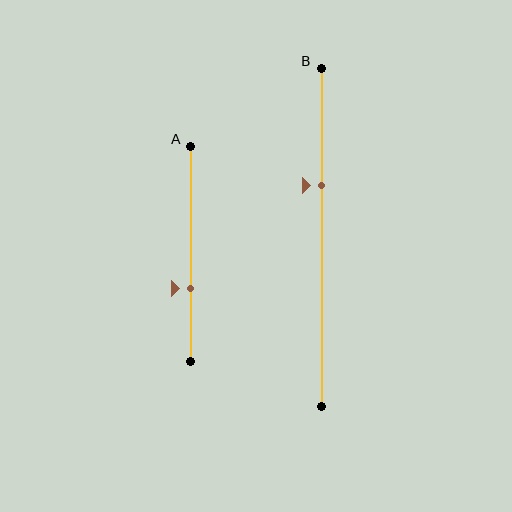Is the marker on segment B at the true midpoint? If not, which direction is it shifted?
No, the marker on segment B is shifted upward by about 15% of the segment length.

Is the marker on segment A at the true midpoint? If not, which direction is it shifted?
No, the marker on segment A is shifted downward by about 16% of the segment length.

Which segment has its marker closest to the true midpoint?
Segment B has its marker closest to the true midpoint.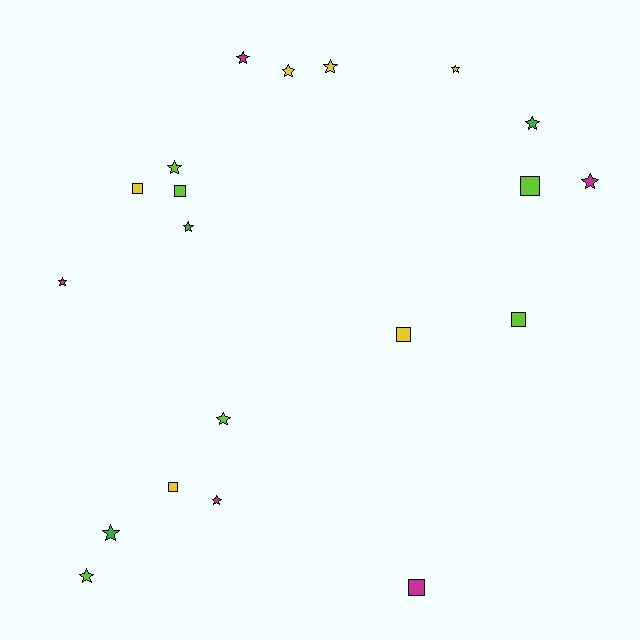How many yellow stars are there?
There are 3 yellow stars.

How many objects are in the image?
There are 20 objects.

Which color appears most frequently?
Lime, with 6 objects.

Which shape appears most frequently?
Star, with 13 objects.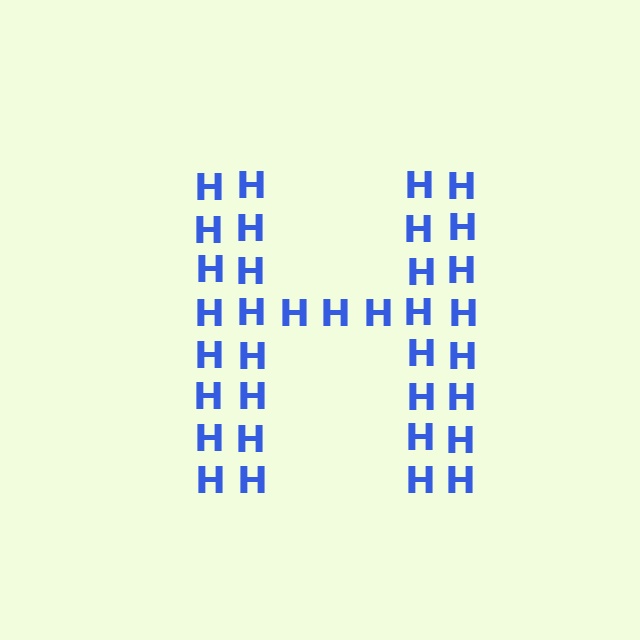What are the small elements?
The small elements are letter H's.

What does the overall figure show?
The overall figure shows the letter H.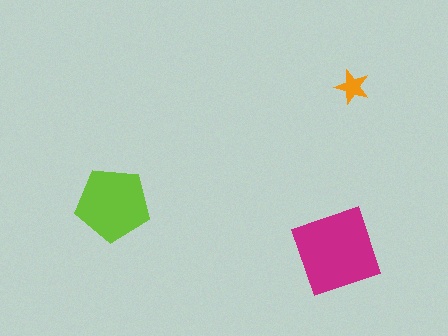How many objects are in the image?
There are 3 objects in the image.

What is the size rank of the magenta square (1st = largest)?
1st.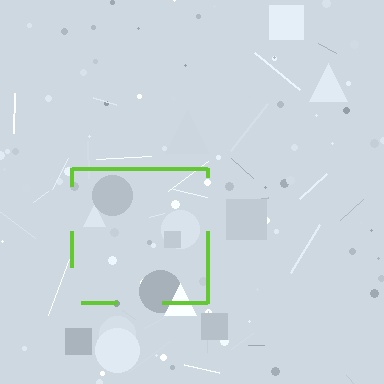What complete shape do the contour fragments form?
The contour fragments form a square.